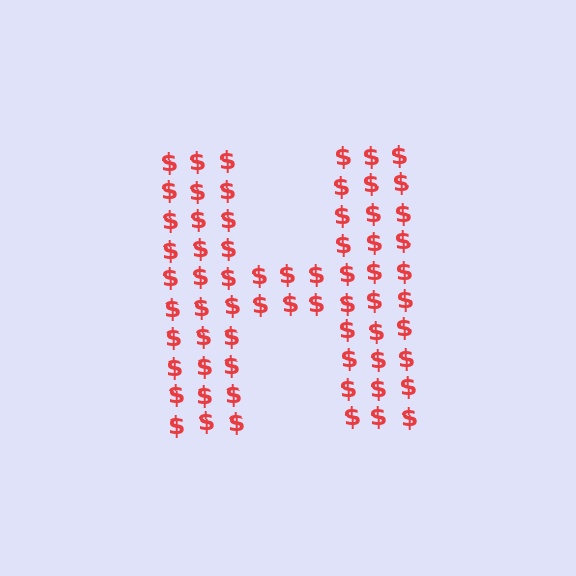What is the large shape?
The large shape is the letter H.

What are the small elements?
The small elements are dollar signs.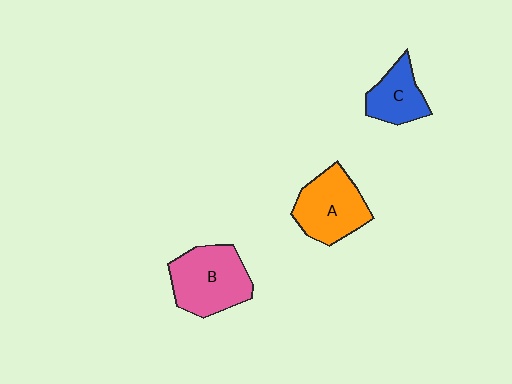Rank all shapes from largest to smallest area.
From largest to smallest: B (pink), A (orange), C (blue).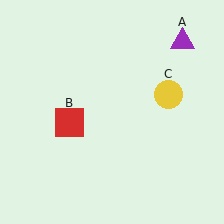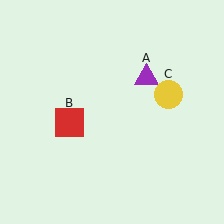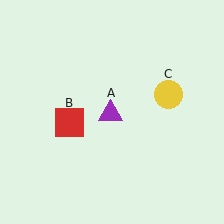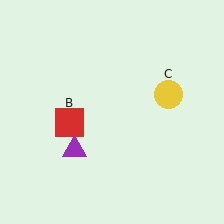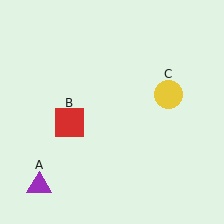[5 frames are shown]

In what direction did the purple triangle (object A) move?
The purple triangle (object A) moved down and to the left.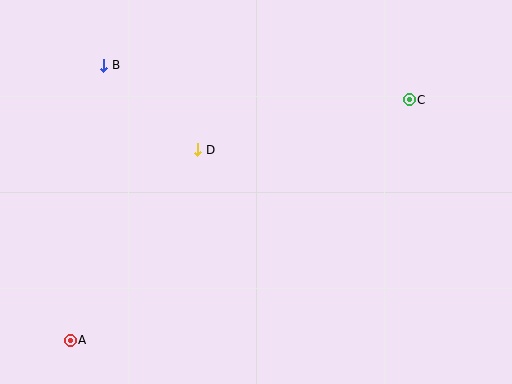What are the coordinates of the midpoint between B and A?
The midpoint between B and A is at (87, 203).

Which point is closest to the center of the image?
Point D at (198, 150) is closest to the center.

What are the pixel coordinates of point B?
Point B is at (104, 65).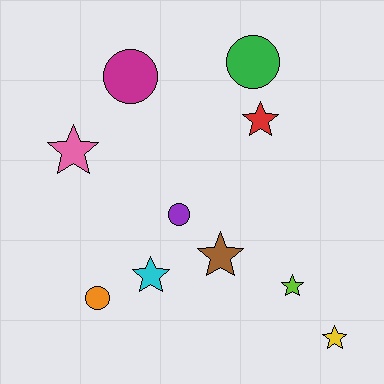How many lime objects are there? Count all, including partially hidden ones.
There is 1 lime object.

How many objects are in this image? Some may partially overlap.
There are 10 objects.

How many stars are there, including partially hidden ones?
There are 6 stars.